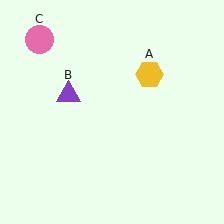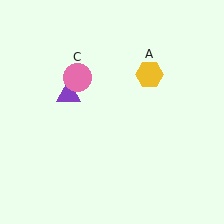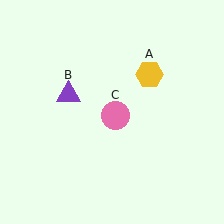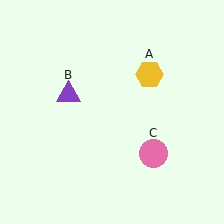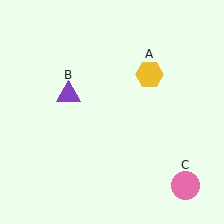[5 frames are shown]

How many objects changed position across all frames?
1 object changed position: pink circle (object C).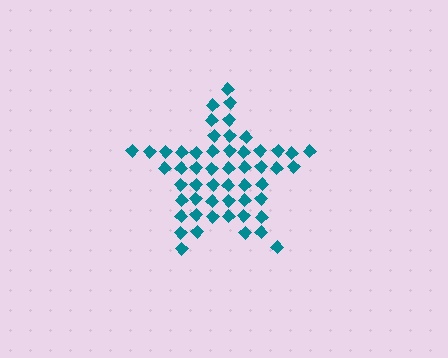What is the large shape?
The large shape is a star.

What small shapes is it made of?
It is made of small diamonds.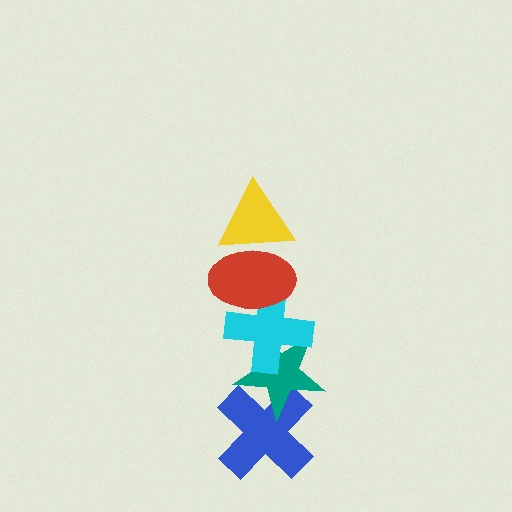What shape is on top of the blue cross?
The teal star is on top of the blue cross.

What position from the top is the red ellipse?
The red ellipse is 2nd from the top.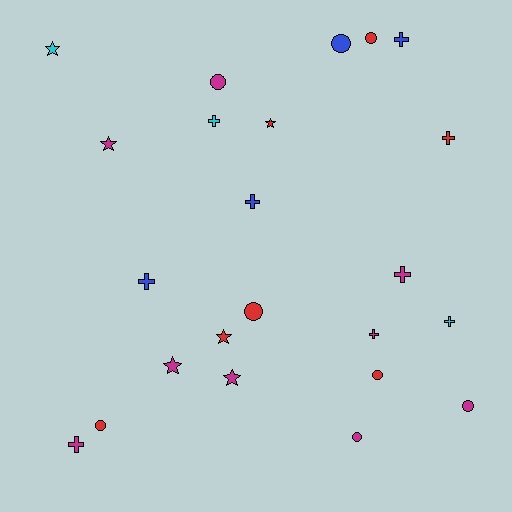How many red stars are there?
There are 2 red stars.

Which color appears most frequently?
Magenta, with 9 objects.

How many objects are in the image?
There are 23 objects.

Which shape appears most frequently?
Cross, with 9 objects.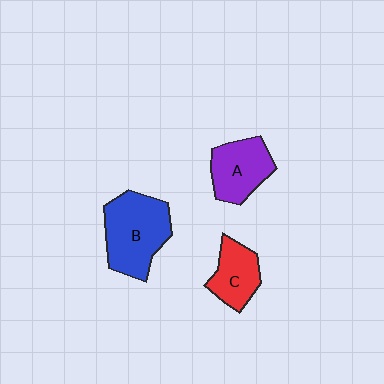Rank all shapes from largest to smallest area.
From largest to smallest: B (blue), A (purple), C (red).